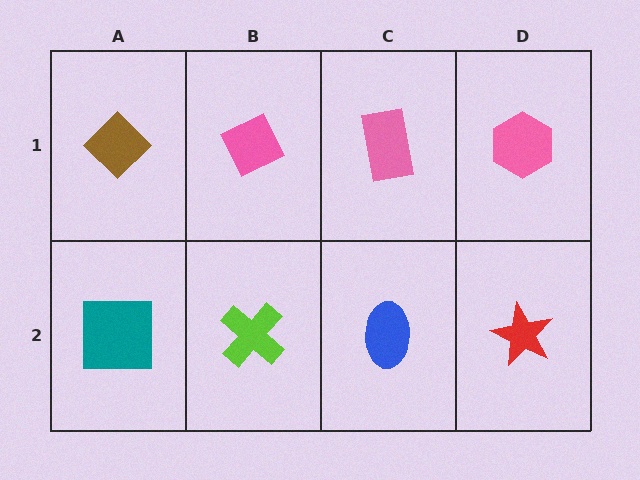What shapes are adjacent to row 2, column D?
A pink hexagon (row 1, column D), a blue ellipse (row 2, column C).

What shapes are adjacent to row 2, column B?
A pink diamond (row 1, column B), a teal square (row 2, column A), a blue ellipse (row 2, column C).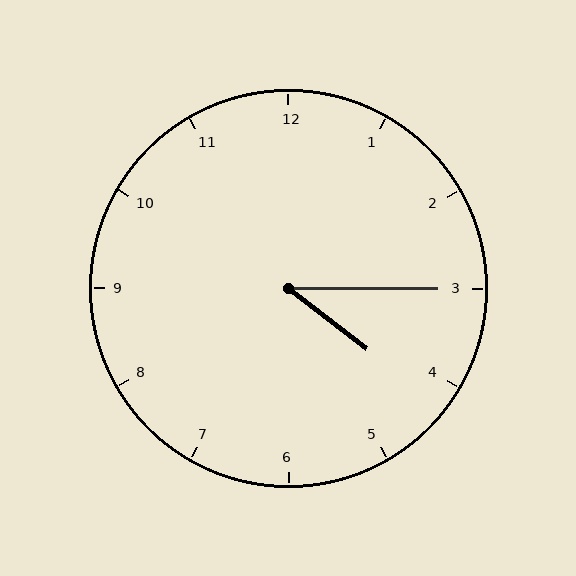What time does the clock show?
4:15.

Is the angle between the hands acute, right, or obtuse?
It is acute.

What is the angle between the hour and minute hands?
Approximately 38 degrees.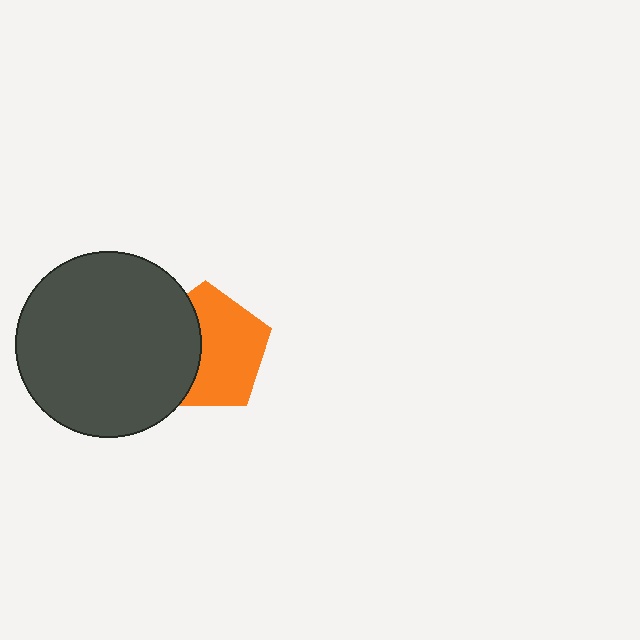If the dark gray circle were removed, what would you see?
You would see the complete orange pentagon.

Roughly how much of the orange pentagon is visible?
About half of it is visible (roughly 60%).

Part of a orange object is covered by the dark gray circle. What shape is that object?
It is a pentagon.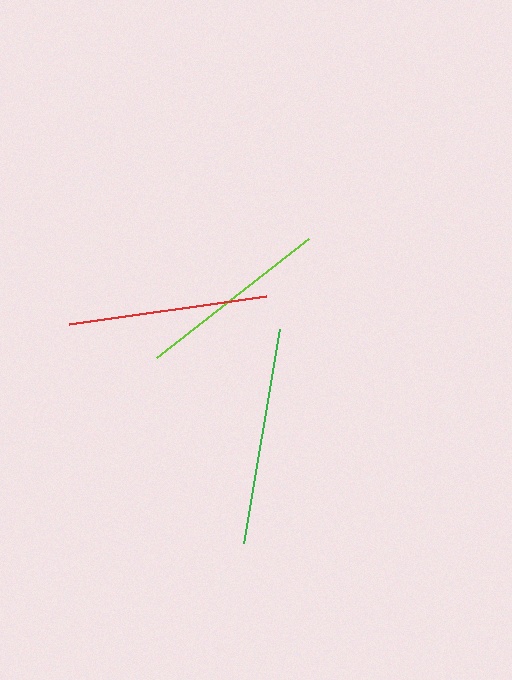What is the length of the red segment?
The red segment is approximately 199 pixels long.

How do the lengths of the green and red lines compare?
The green and red lines are approximately the same length.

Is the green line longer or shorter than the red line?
The green line is longer than the red line.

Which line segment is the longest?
The green line is the longest at approximately 217 pixels.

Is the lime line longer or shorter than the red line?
The red line is longer than the lime line.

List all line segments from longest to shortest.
From longest to shortest: green, red, lime.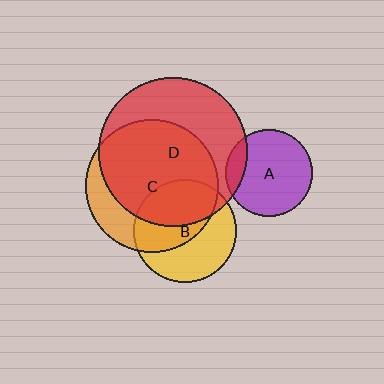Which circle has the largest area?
Circle D (red).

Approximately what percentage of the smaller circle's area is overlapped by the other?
Approximately 15%.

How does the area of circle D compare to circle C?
Approximately 1.3 times.